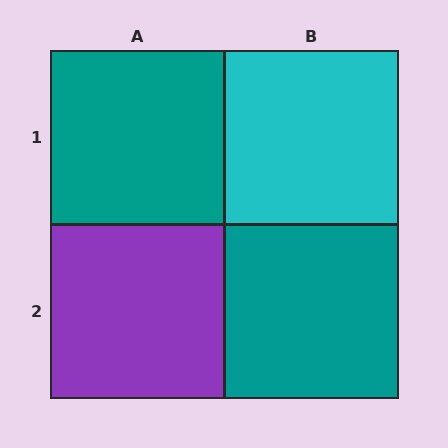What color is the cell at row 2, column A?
Purple.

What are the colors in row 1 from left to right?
Teal, cyan.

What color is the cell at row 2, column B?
Teal.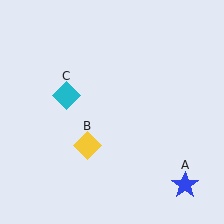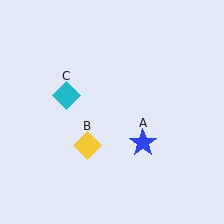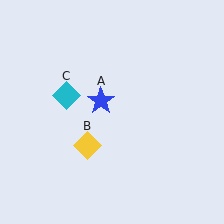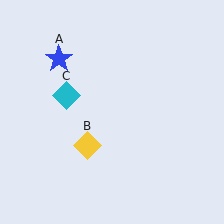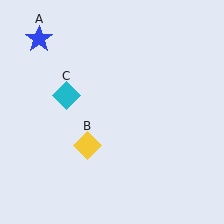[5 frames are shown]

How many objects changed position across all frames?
1 object changed position: blue star (object A).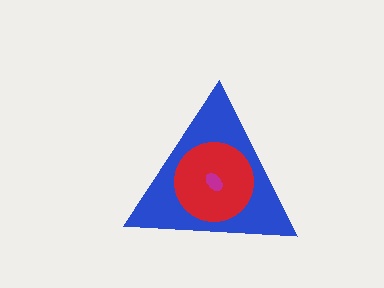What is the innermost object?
The magenta ellipse.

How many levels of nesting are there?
3.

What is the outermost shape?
The blue triangle.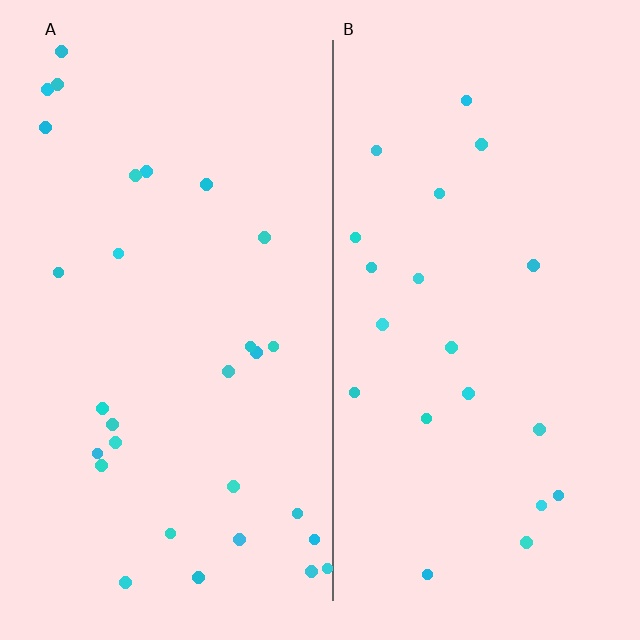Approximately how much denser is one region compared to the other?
Approximately 1.4× — region A over region B.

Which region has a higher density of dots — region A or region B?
A (the left).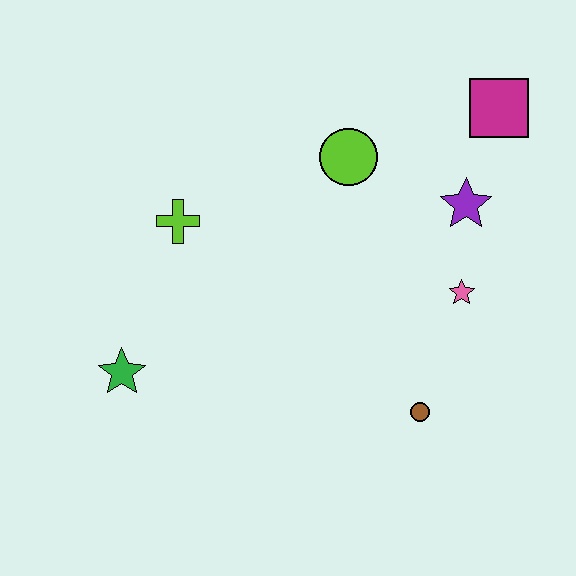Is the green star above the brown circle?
Yes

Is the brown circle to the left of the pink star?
Yes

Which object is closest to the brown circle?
The pink star is closest to the brown circle.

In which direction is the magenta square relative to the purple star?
The magenta square is above the purple star.